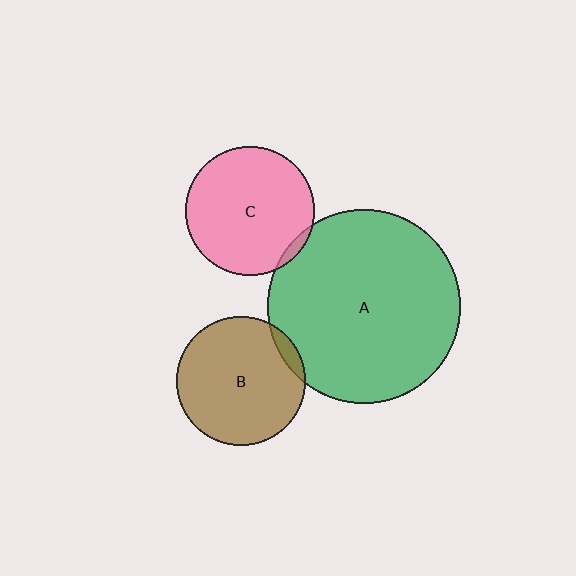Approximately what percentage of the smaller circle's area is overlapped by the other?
Approximately 5%.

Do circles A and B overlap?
Yes.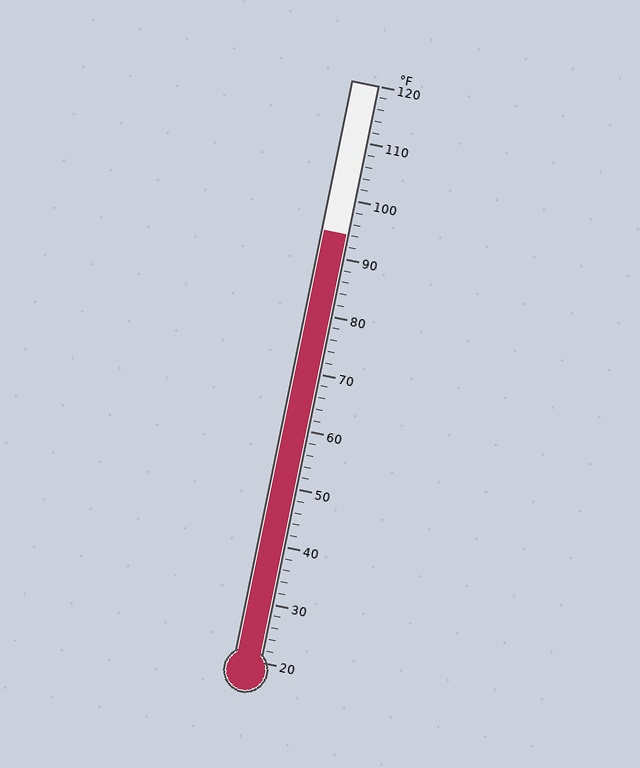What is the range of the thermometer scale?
The thermometer scale ranges from 20°F to 120°F.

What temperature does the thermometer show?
The thermometer shows approximately 94°F.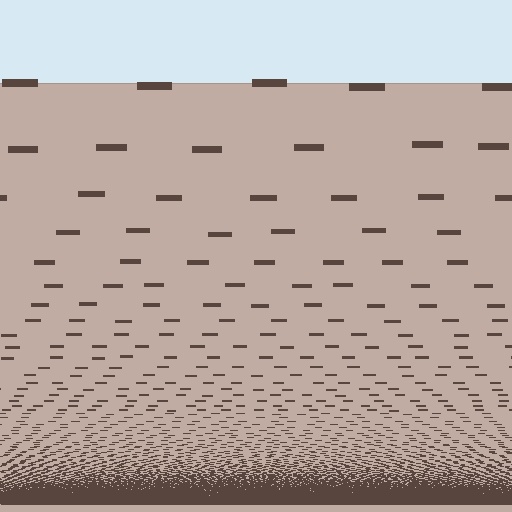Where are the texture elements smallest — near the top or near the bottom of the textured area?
Near the bottom.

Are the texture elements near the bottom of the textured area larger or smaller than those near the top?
Smaller. The gradient is inverted — elements near the bottom are smaller and denser.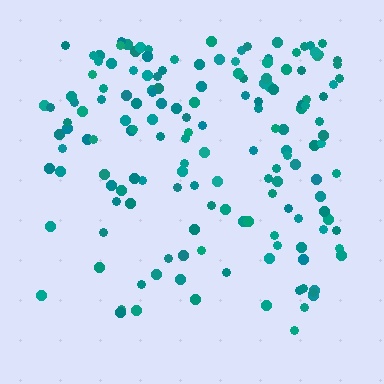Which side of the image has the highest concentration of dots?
The top.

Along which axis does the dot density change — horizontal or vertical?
Vertical.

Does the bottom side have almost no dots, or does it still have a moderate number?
Still a moderate number, just noticeably fewer than the top.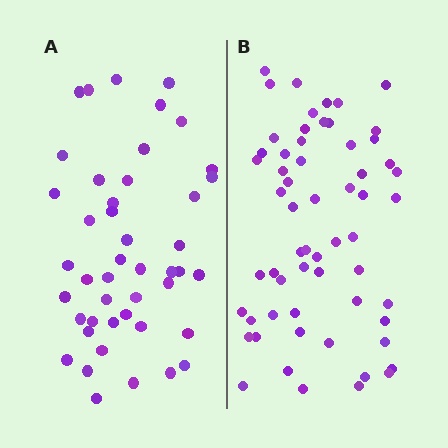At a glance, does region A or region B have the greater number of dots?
Region B (the right region) has more dots.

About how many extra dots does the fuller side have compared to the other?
Region B has approximately 15 more dots than region A.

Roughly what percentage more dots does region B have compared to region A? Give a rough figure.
About 35% more.